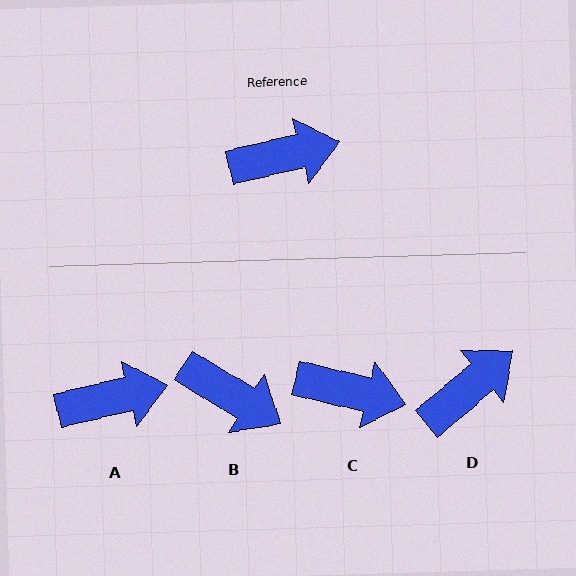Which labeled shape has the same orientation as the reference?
A.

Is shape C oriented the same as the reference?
No, it is off by about 27 degrees.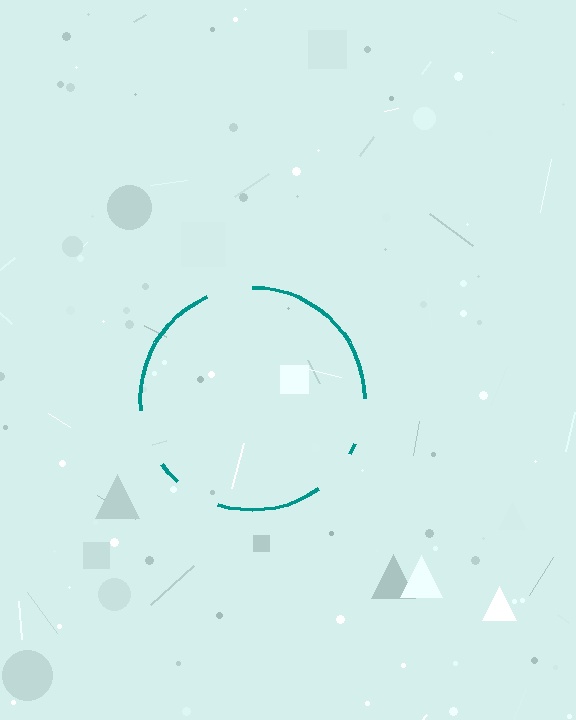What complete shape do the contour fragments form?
The contour fragments form a circle.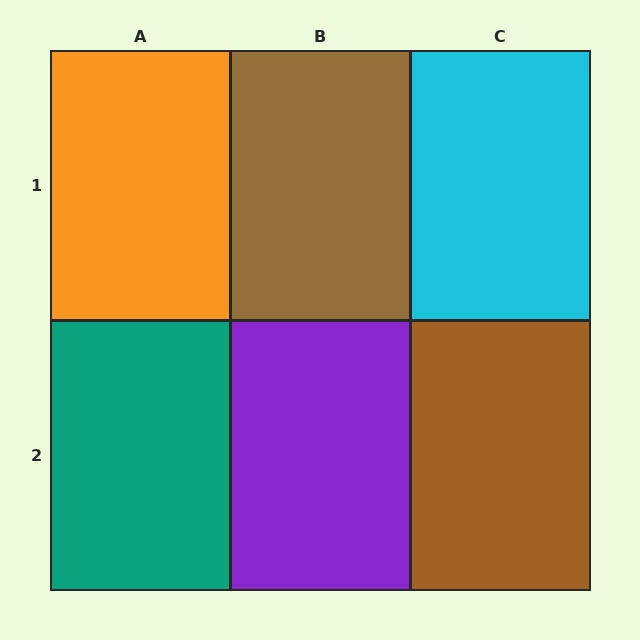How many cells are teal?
1 cell is teal.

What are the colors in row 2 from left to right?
Teal, purple, brown.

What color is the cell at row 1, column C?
Cyan.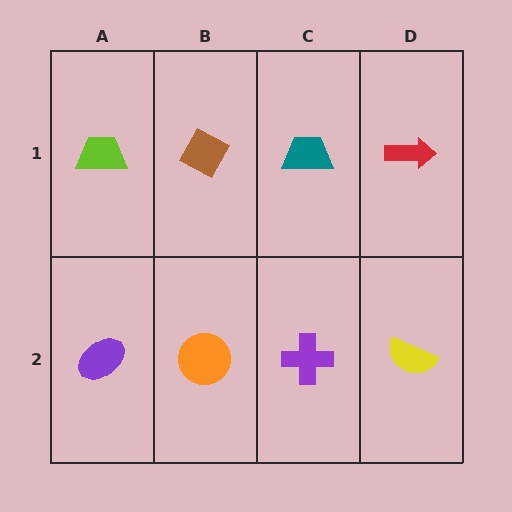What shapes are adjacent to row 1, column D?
A yellow semicircle (row 2, column D), a teal trapezoid (row 1, column C).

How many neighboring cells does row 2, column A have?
2.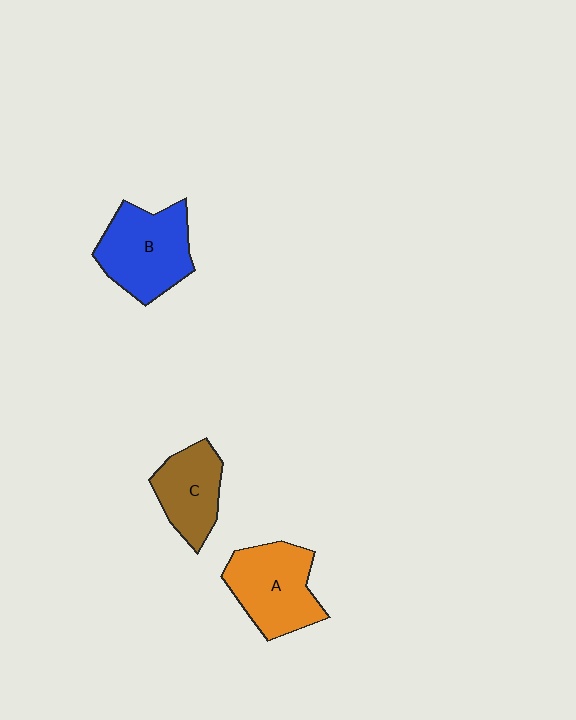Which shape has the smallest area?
Shape C (brown).